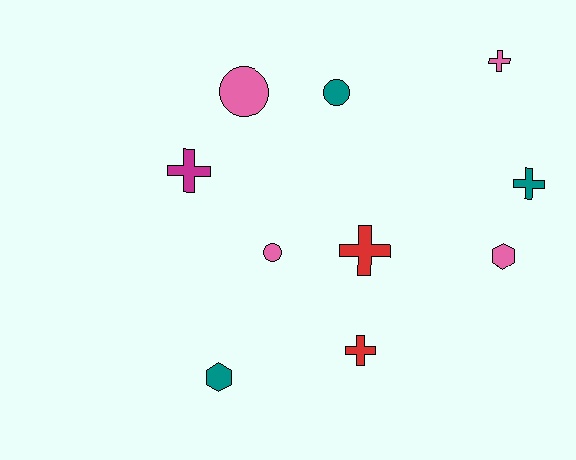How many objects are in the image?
There are 10 objects.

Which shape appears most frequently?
Cross, with 5 objects.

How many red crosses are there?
There are 2 red crosses.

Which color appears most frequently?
Pink, with 4 objects.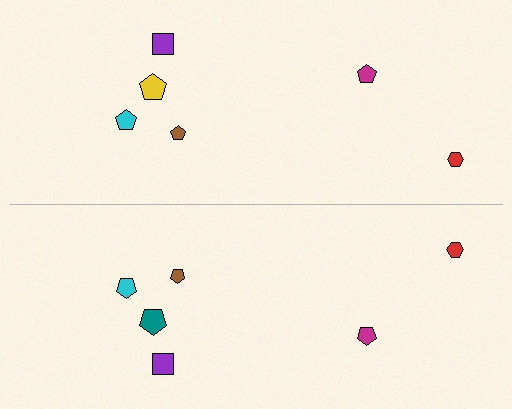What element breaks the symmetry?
The teal pentagon on the bottom side breaks the symmetry — its mirror counterpart is yellow.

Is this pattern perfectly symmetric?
No, the pattern is not perfectly symmetric. The teal pentagon on the bottom side breaks the symmetry — its mirror counterpart is yellow.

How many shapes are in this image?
There are 12 shapes in this image.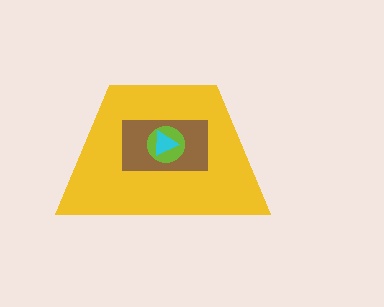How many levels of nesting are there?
4.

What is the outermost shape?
The yellow trapezoid.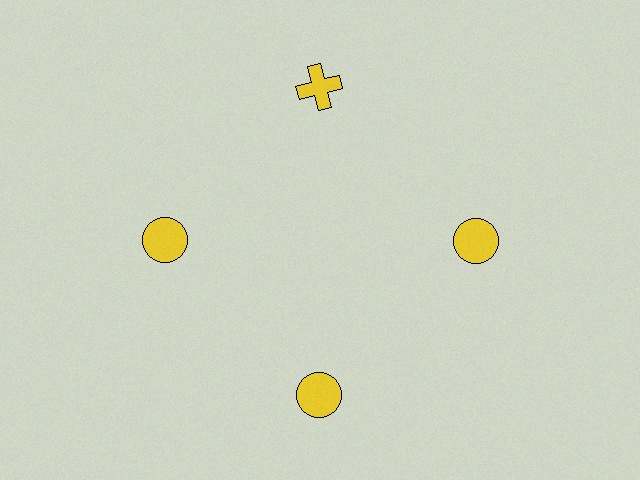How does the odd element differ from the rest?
It has a different shape: cross instead of circle.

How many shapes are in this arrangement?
There are 4 shapes arranged in a ring pattern.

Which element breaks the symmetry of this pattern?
The yellow cross at roughly the 12 o'clock position breaks the symmetry. All other shapes are yellow circles.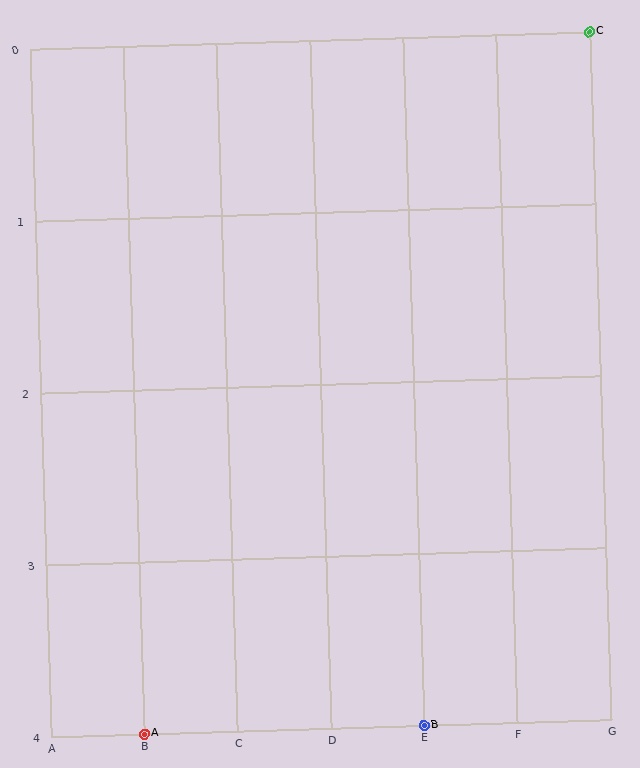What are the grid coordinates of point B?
Point B is at grid coordinates (E, 4).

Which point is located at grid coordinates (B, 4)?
Point A is at (B, 4).